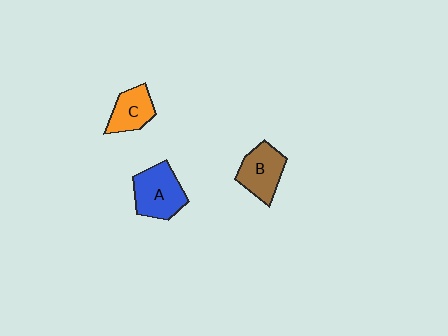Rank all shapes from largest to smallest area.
From largest to smallest: A (blue), B (brown), C (orange).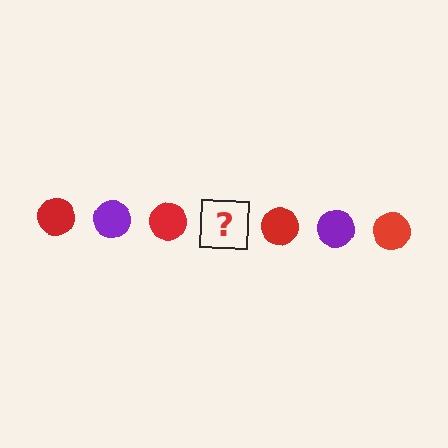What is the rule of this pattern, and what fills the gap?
The rule is that the pattern cycles through red, purple circles. The gap should be filled with a purple circle.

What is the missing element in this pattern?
The missing element is a purple circle.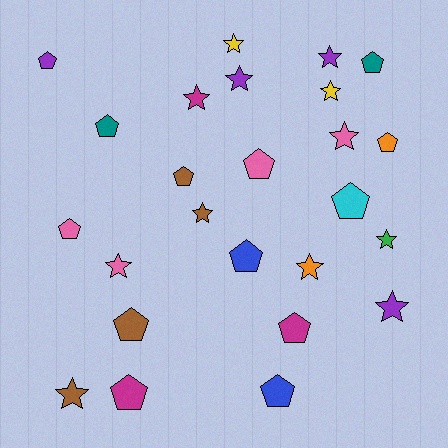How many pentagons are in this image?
There are 13 pentagons.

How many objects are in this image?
There are 25 objects.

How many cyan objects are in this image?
There is 1 cyan object.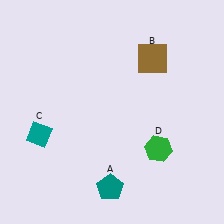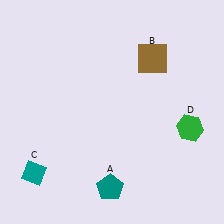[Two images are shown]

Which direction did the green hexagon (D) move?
The green hexagon (D) moved right.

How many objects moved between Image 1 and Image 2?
2 objects moved between the two images.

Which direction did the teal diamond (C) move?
The teal diamond (C) moved down.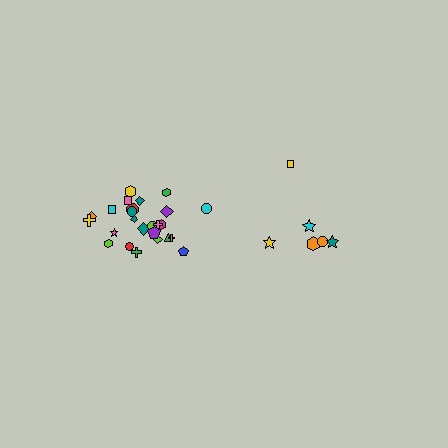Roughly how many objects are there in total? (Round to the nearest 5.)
Roughly 30 objects in total.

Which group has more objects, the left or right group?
The left group.